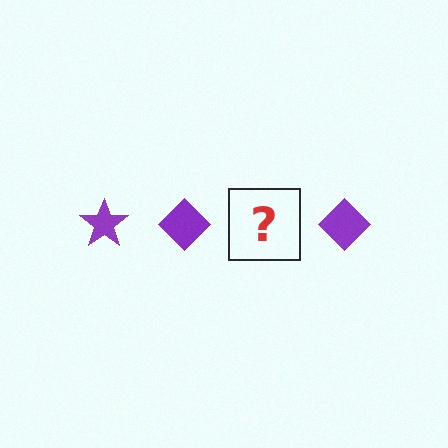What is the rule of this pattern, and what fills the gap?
The rule is that the pattern cycles through star, diamond shapes in purple. The gap should be filled with a purple star.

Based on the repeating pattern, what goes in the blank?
The blank should be a purple star.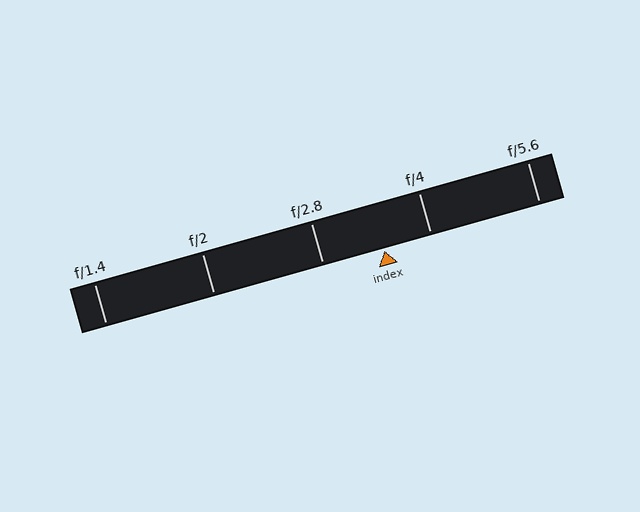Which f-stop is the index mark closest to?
The index mark is closest to f/4.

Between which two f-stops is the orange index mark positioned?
The index mark is between f/2.8 and f/4.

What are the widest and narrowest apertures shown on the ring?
The widest aperture shown is f/1.4 and the narrowest is f/5.6.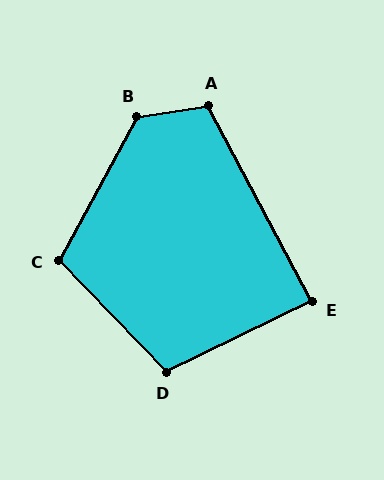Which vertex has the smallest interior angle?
E, at approximately 88 degrees.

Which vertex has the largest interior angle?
B, at approximately 127 degrees.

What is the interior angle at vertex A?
Approximately 109 degrees (obtuse).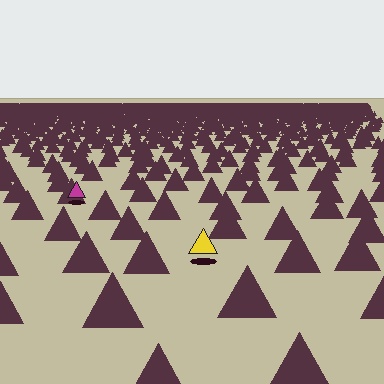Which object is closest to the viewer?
The yellow triangle is closest. The texture marks near it are larger and more spread out.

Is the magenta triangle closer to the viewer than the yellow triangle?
No. The yellow triangle is closer — you can tell from the texture gradient: the ground texture is coarser near it.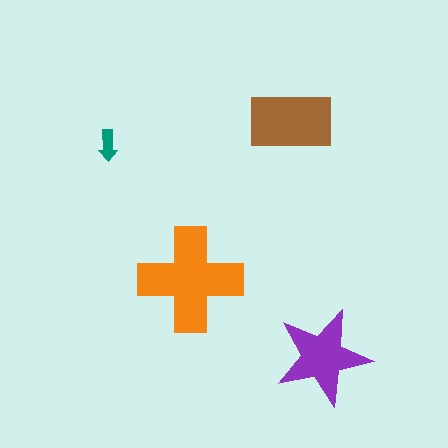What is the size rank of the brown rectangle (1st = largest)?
2nd.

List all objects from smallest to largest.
The teal arrow, the purple star, the brown rectangle, the orange cross.